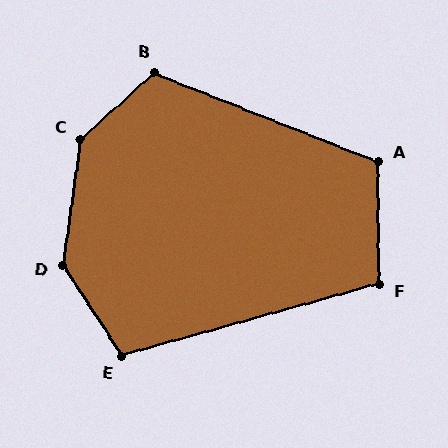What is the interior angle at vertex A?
Approximately 112 degrees (obtuse).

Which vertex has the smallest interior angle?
F, at approximately 105 degrees.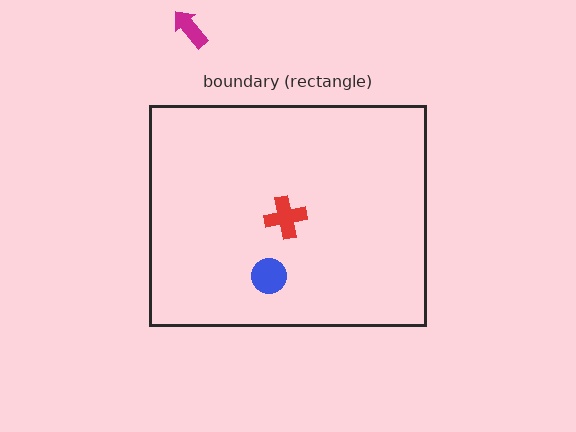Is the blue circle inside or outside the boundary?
Inside.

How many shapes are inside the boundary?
2 inside, 1 outside.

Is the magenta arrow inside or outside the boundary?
Outside.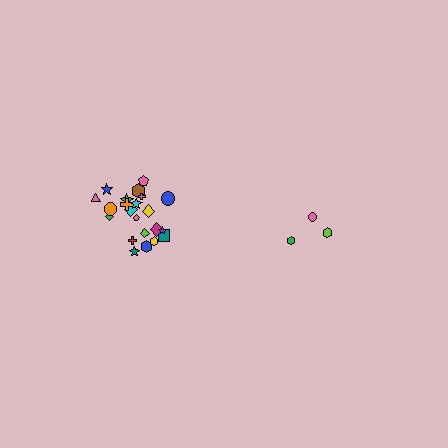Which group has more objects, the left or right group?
The left group.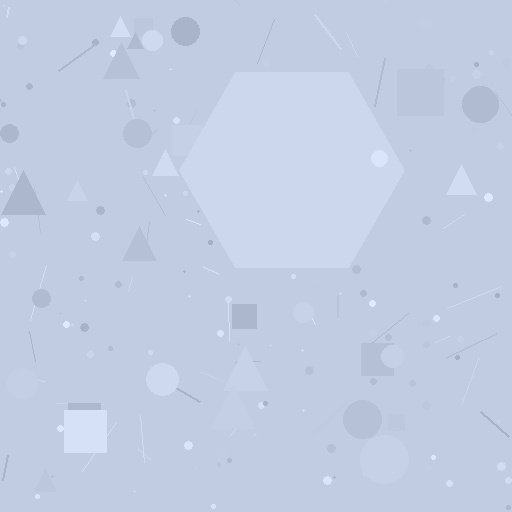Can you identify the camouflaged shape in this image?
The camouflaged shape is a hexagon.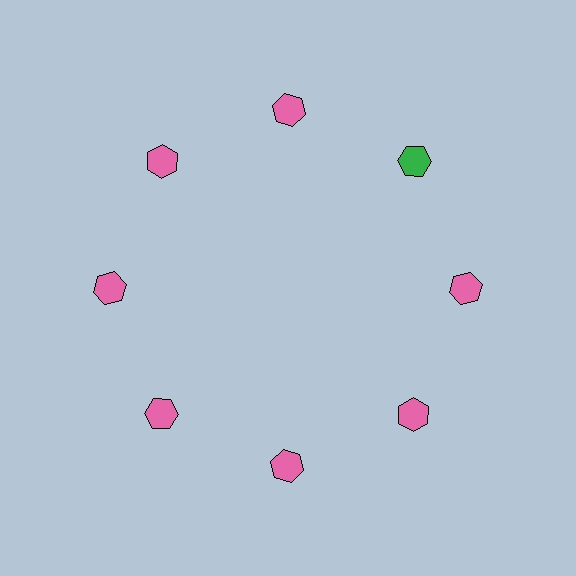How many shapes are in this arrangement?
There are 8 shapes arranged in a ring pattern.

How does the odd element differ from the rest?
It has a different color: green instead of pink.